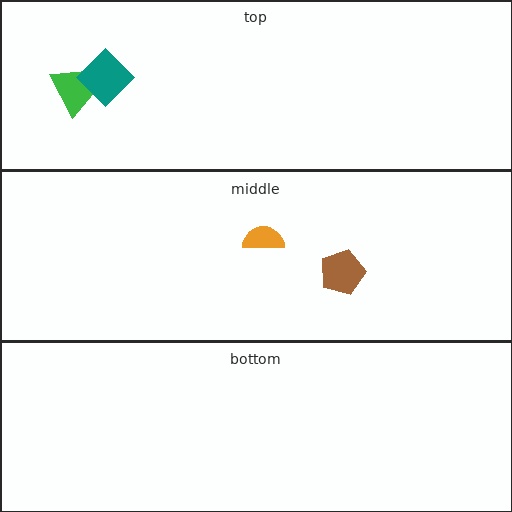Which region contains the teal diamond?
The top region.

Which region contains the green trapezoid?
The top region.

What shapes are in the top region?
The green trapezoid, the teal diamond.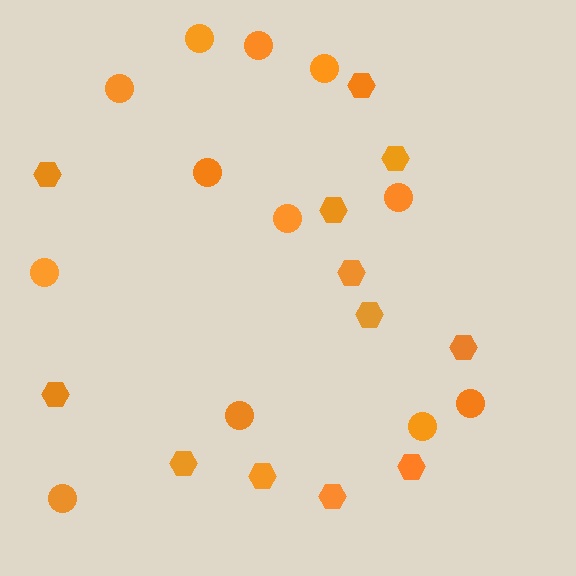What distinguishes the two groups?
There are 2 groups: one group of hexagons (12) and one group of circles (12).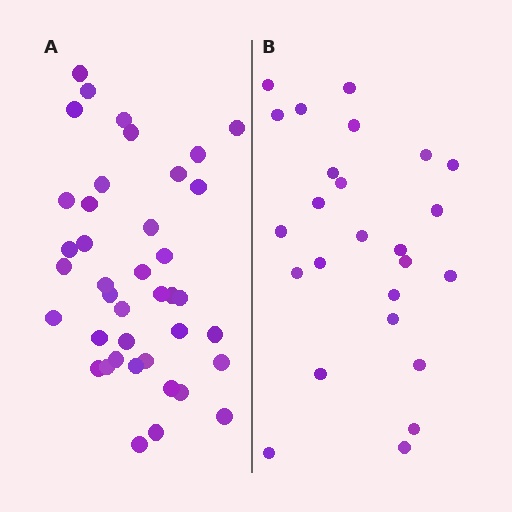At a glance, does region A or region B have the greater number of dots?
Region A (the left region) has more dots.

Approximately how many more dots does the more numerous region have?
Region A has approximately 15 more dots than region B.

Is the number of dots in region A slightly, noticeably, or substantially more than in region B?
Region A has substantially more. The ratio is roughly 1.6 to 1.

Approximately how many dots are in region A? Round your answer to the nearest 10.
About 40 dots.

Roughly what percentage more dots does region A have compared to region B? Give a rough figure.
About 60% more.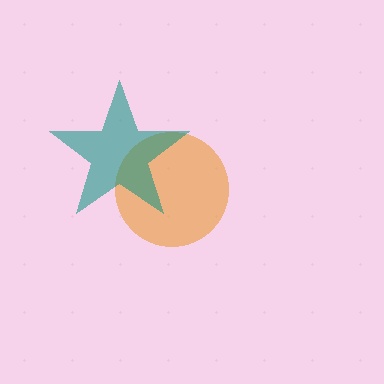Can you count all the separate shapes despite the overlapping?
Yes, there are 2 separate shapes.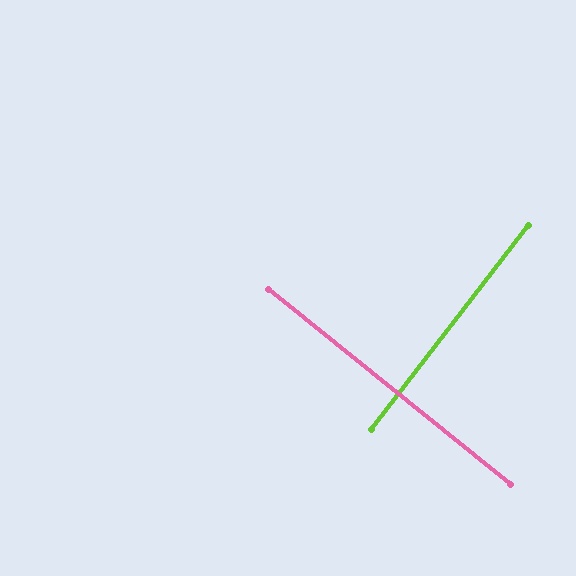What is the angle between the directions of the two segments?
Approximately 89 degrees.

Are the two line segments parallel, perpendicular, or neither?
Perpendicular — they meet at approximately 89°.